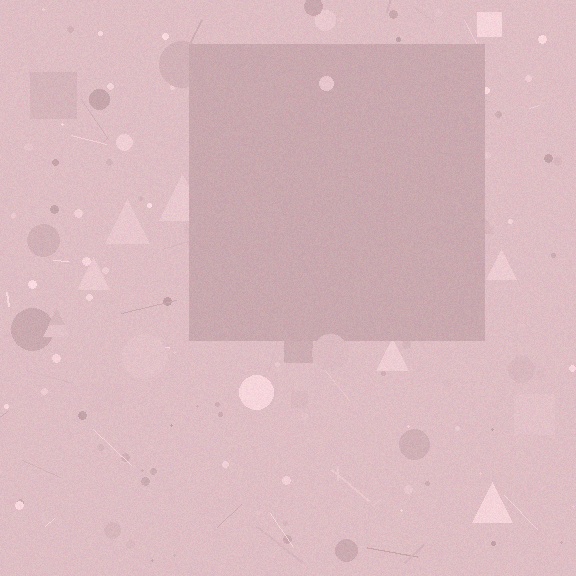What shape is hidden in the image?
A square is hidden in the image.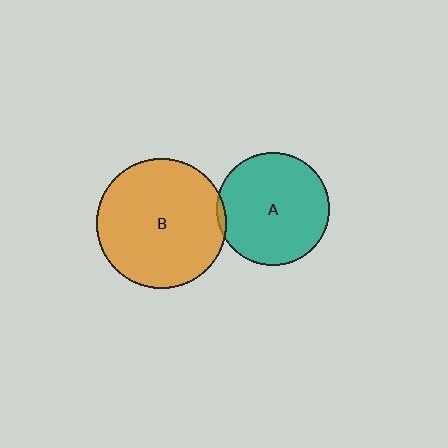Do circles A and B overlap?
Yes.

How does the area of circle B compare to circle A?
Approximately 1.3 times.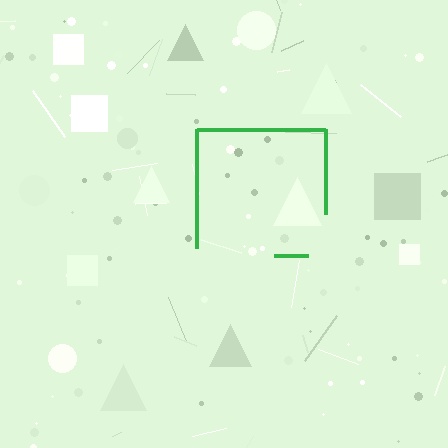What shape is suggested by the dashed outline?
The dashed outline suggests a square.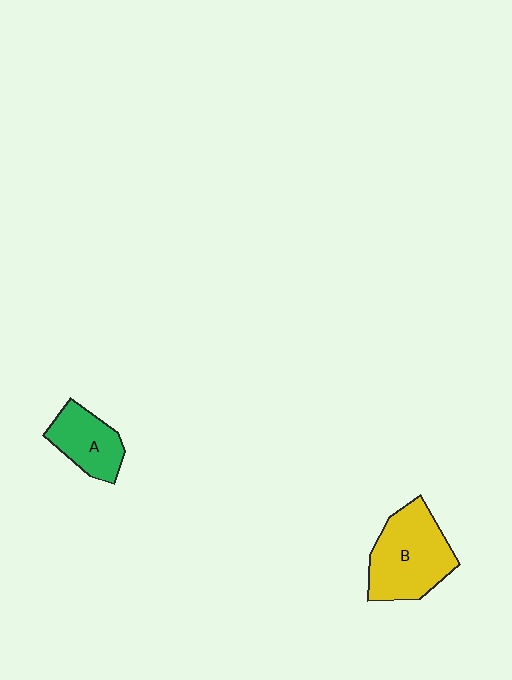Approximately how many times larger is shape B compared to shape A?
Approximately 1.6 times.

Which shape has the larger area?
Shape B (yellow).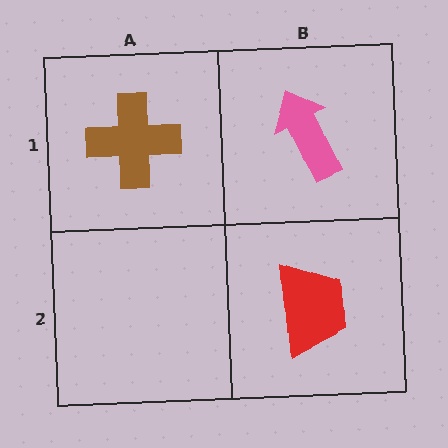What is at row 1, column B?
A pink arrow.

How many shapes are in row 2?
1 shape.